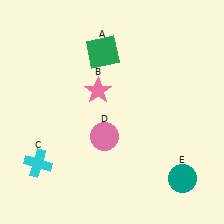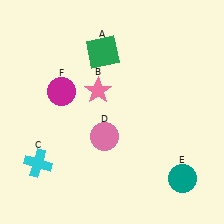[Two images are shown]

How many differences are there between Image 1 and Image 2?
There is 1 difference between the two images.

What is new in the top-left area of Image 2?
A magenta circle (F) was added in the top-left area of Image 2.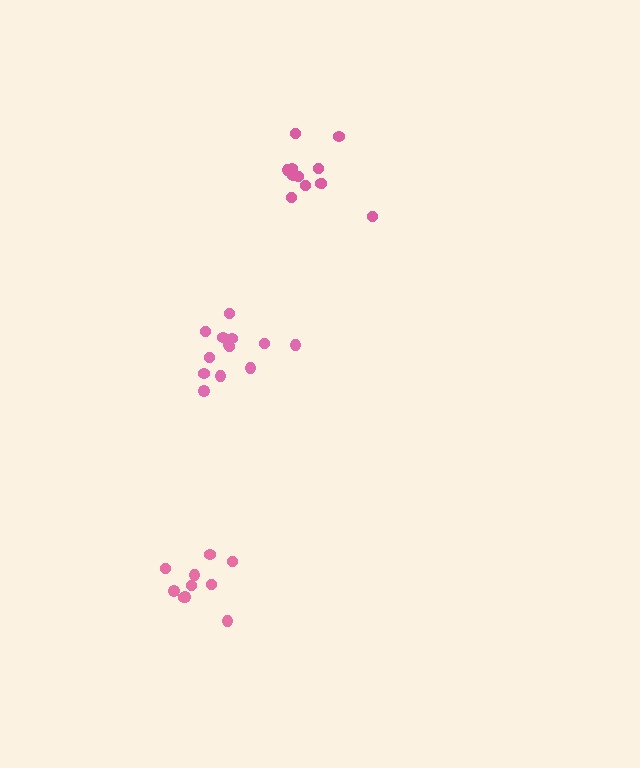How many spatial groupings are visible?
There are 3 spatial groupings.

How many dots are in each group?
Group 1: 13 dots, Group 2: 10 dots, Group 3: 12 dots (35 total).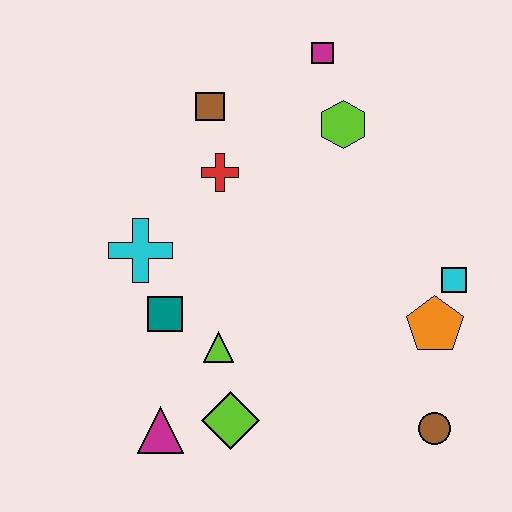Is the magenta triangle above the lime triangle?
No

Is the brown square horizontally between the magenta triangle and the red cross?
Yes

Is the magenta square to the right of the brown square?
Yes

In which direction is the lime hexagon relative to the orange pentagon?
The lime hexagon is above the orange pentagon.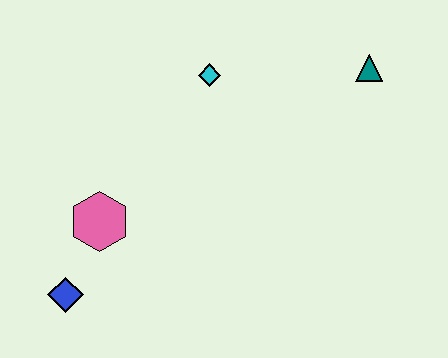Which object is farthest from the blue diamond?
The teal triangle is farthest from the blue diamond.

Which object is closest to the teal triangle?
The cyan diamond is closest to the teal triangle.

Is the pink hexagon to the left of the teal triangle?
Yes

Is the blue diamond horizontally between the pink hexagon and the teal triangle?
No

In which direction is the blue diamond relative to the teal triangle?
The blue diamond is to the left of the teal triangle.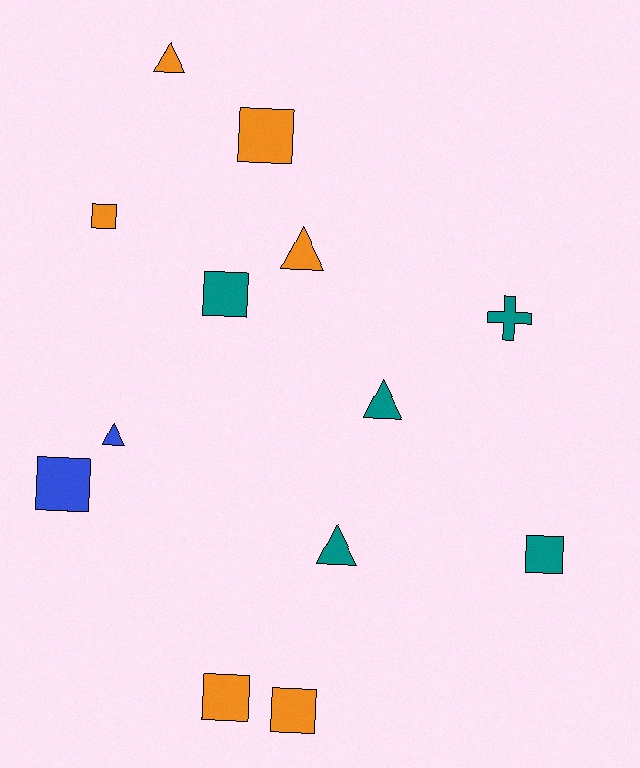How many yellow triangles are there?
There are no yellow triangles.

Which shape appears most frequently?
Square, with 7 objects.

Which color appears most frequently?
Orange, with 6 objects.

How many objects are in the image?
There are 13 objects.